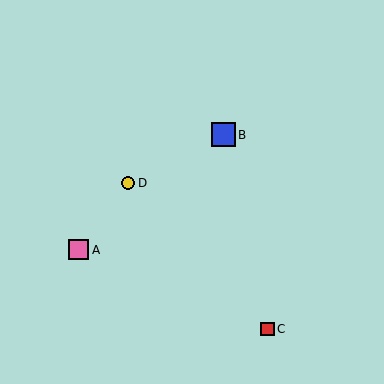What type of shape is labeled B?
Shape B is a blue square.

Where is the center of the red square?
The center of the red square is at (268, 329).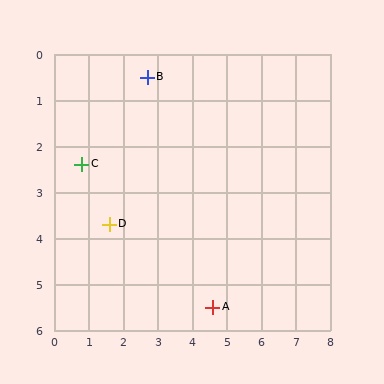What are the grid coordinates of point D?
Point D is at approximately (1.6, 3.7).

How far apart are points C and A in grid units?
Points C and A are about 4.9 grid units apart.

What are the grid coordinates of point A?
Point A is at approximately (4.6, 5.5).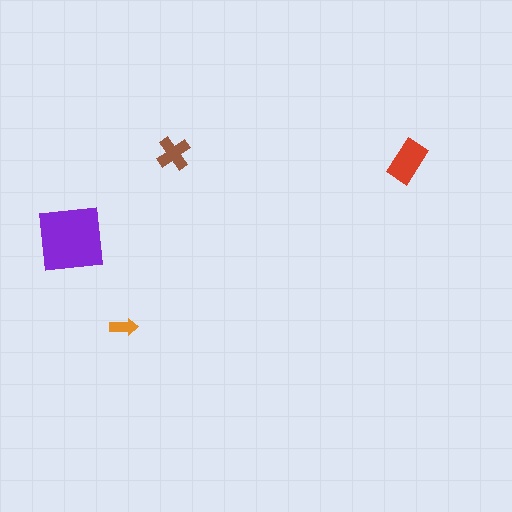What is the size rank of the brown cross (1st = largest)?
3rd.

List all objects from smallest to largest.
The orange arrow, the brown cross, the red rectangle, the purple square.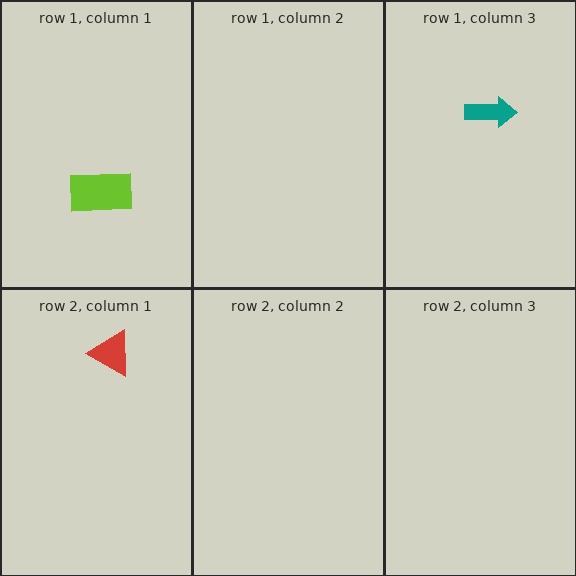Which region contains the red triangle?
The row 2, column 1 region.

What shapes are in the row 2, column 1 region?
The red triangle.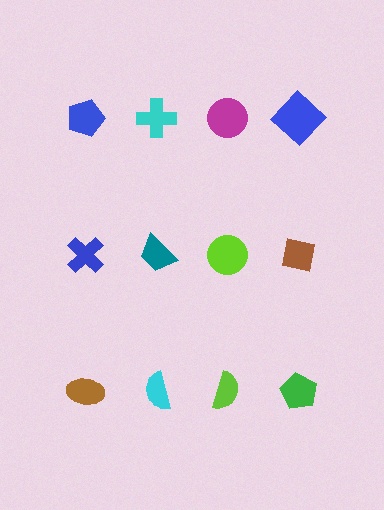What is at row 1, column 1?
A blue pentagon.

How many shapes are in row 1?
4 shapes.